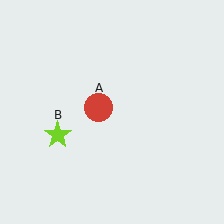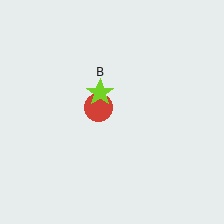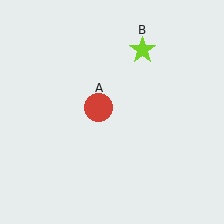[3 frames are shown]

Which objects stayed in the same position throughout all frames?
Red circle (object A) remained stationary.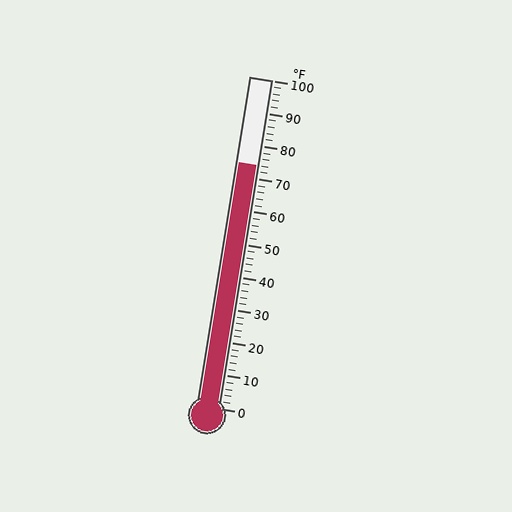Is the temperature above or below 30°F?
The temperature is above 30°F.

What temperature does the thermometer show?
The thermometer shows approximately 74°F.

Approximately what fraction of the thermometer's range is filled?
The thermometer is filled to approximately 75% of its range.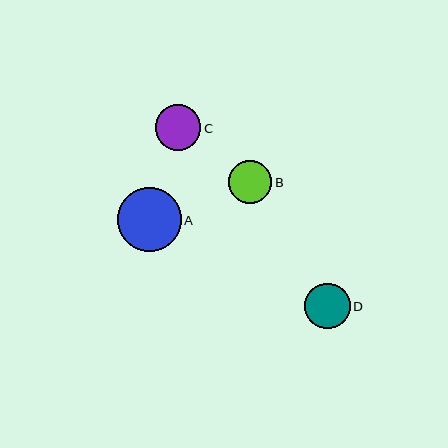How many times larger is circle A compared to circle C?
Circle A is approximately 1.4 times the size of circle C.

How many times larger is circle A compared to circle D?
Circle A is approximately 1.4 times the size of circle D.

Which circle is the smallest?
Circle B is the smallest with a size of approximately 43 pixels.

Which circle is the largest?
Circle A is the largest with a size of approximately 64 pixels.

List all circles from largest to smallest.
From largest to smallest: A, C, D, B.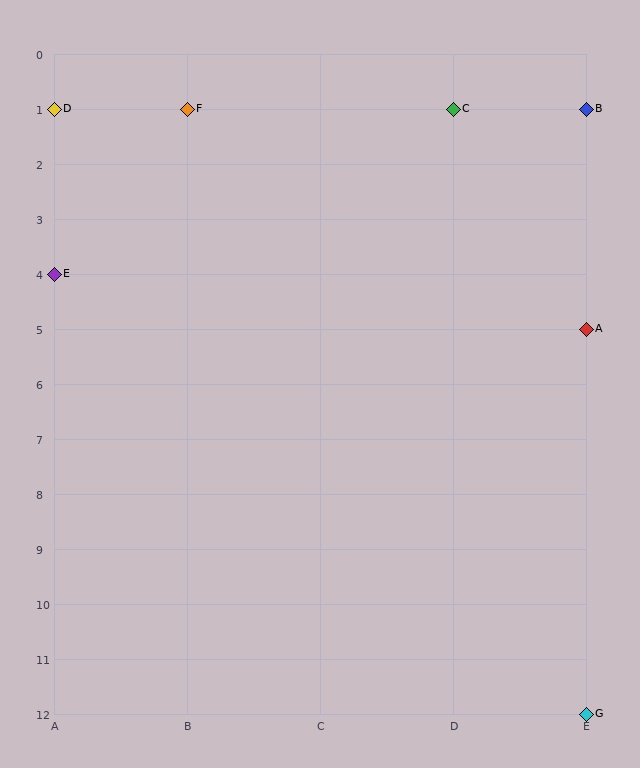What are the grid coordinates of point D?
Point D is at grid coordinates (A, 1).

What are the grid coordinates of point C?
Point C is at grid coordinates (D, 1).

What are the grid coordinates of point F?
Point F is at grid coordinates (B, 1).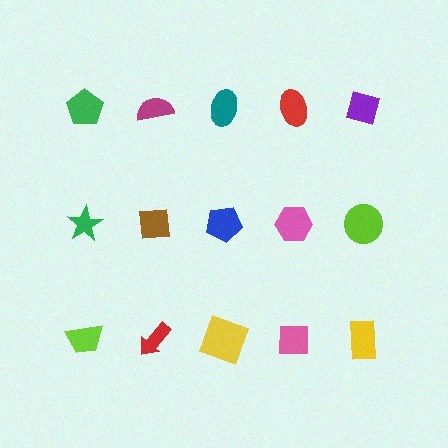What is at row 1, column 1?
A green pentagon.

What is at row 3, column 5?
A yellow rectangle.